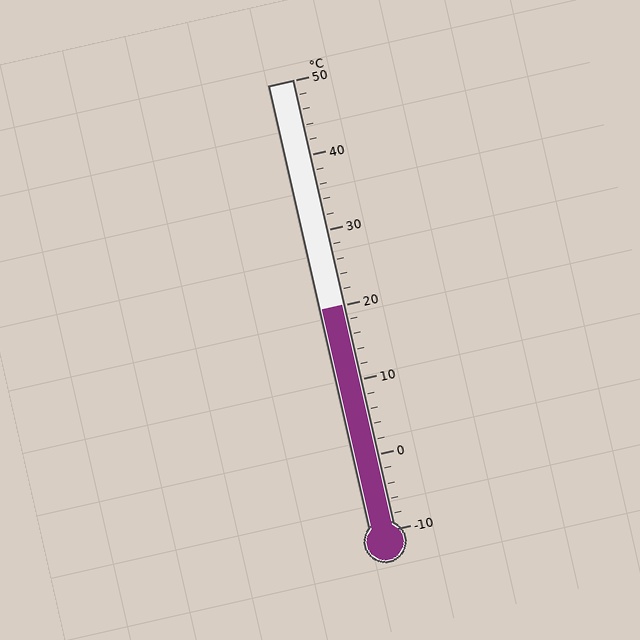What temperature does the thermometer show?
The thermometer shows approximately 20°C.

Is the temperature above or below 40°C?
The temperature is below 40°C.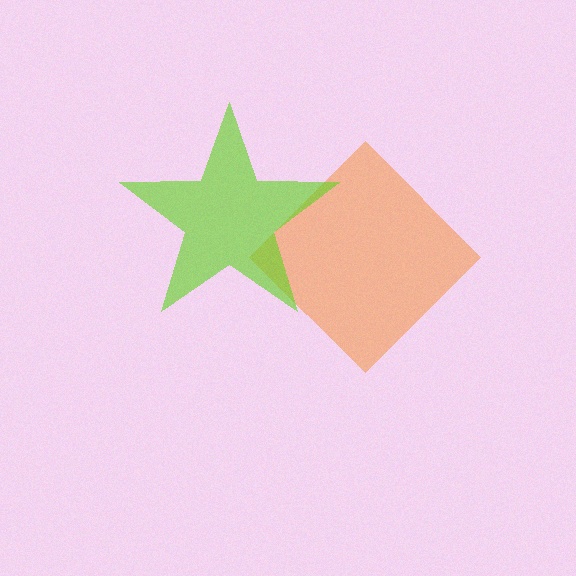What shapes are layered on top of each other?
The layered shapes are: an orange diamond, a lime star.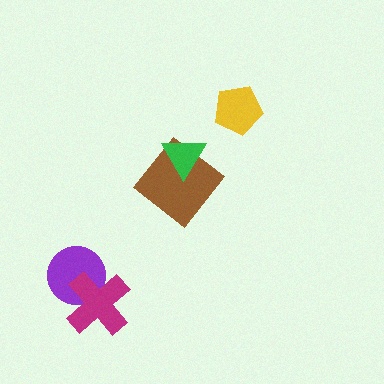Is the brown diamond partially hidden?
Yes, it is partially covered by another shape.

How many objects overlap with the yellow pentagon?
0 objects overlap with the yellow pentagon.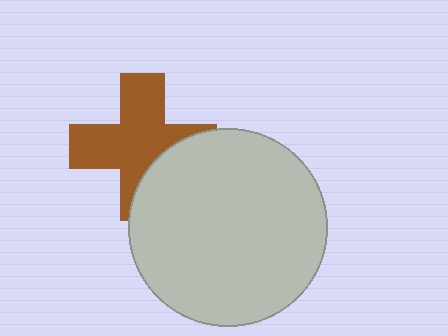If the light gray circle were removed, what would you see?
You would see the complete brown cross.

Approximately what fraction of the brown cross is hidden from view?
Roughly 31% of the brown cross is hidden behind the light gray circle.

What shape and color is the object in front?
The object in front is a light gray circle.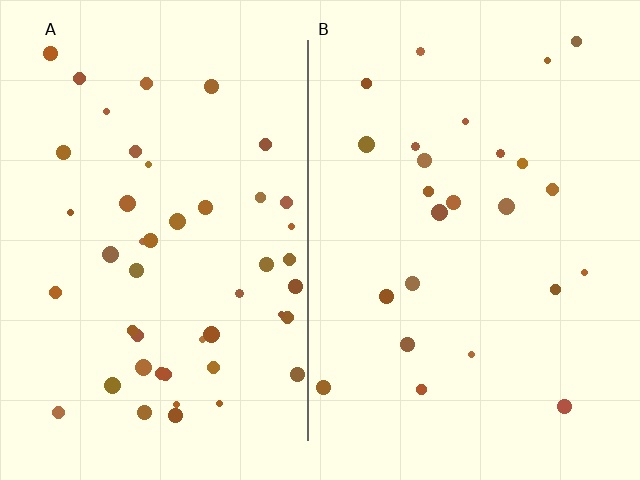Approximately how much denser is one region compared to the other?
Approximately 1.9× — region A over region B.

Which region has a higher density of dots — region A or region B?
A (the left).